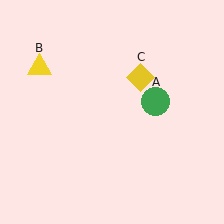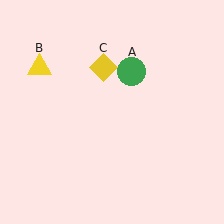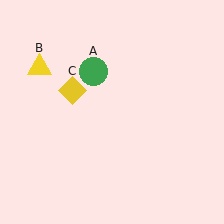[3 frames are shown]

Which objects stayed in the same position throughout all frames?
Yellow triangle (object B) remained stationary.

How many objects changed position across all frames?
2 objects changed position: green circle (object A), yellow diamond (object C).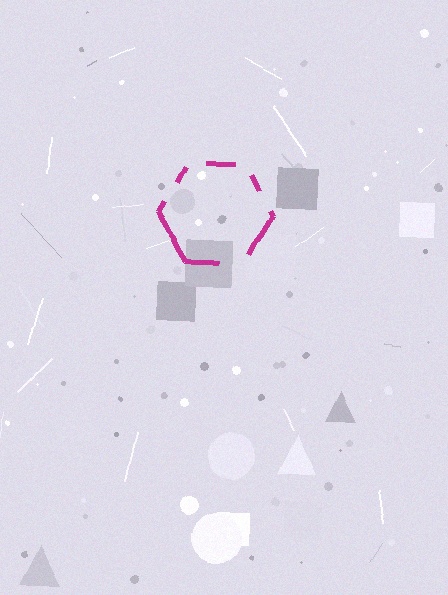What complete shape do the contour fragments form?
The contour fragments form a hexagon.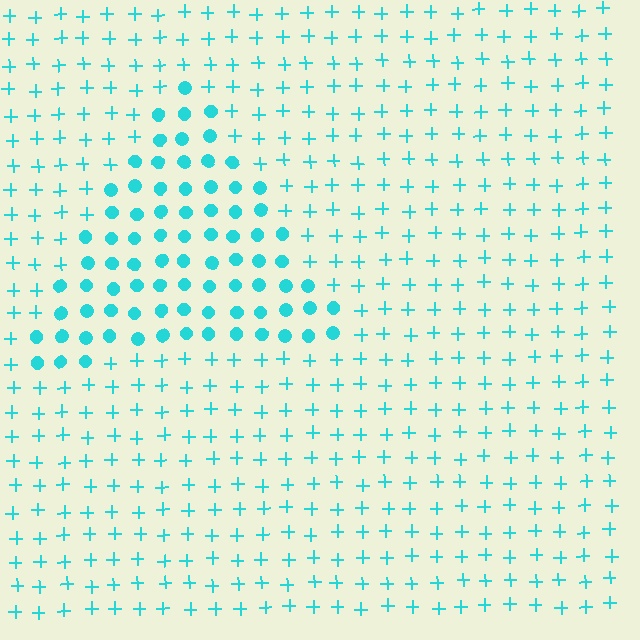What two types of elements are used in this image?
The image uses circles inside the triangle region and plus signs outside it.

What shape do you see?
I see a triangle.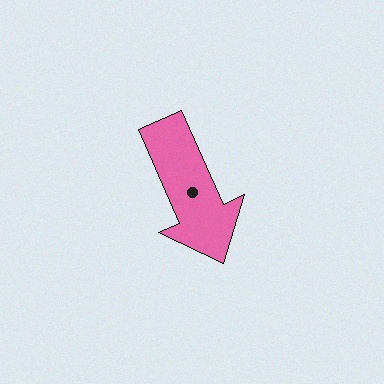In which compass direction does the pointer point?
Southeast.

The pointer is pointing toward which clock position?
Roughly 5 o'clock.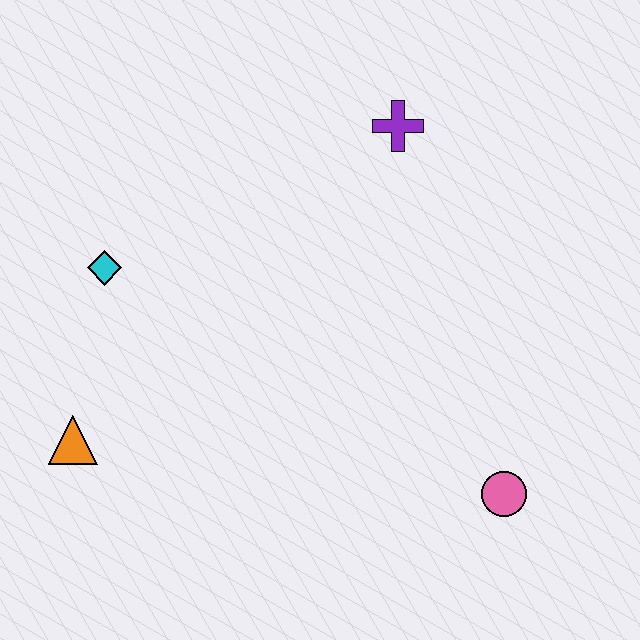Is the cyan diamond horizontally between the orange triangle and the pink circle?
Yes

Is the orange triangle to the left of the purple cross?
Yes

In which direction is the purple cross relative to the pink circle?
The purple cross is above the pink circle.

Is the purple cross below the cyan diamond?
No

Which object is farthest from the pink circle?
The cyan diamond is farthest from the pink circle.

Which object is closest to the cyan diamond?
The orange triangle is closest to the cyan diamond.